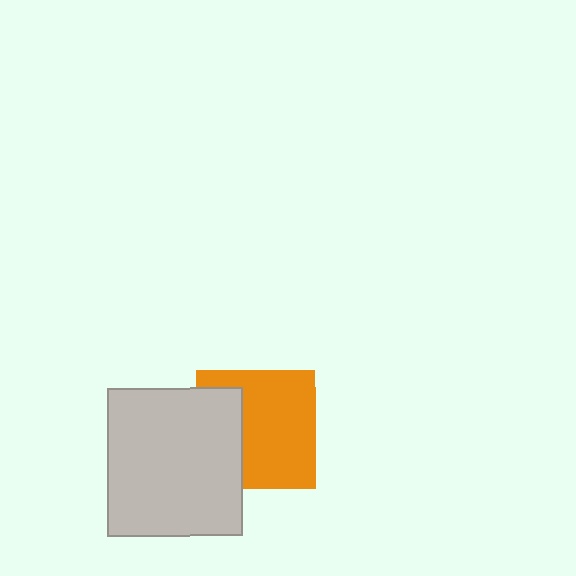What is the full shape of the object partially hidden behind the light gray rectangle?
The partially hidden object is an orange square.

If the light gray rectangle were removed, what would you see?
You would see the complete orange square.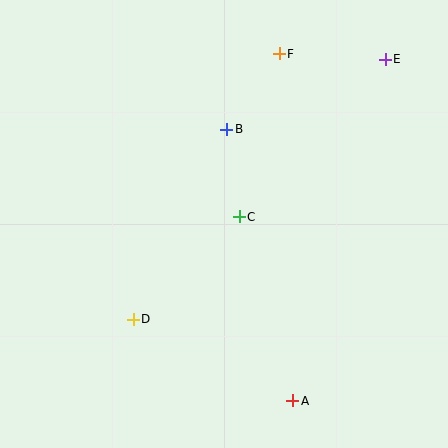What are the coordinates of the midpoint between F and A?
The midpoint between F and A is at (286, 227).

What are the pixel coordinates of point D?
Point D is at (133, 319).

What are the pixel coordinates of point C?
Point C is at (239, 217).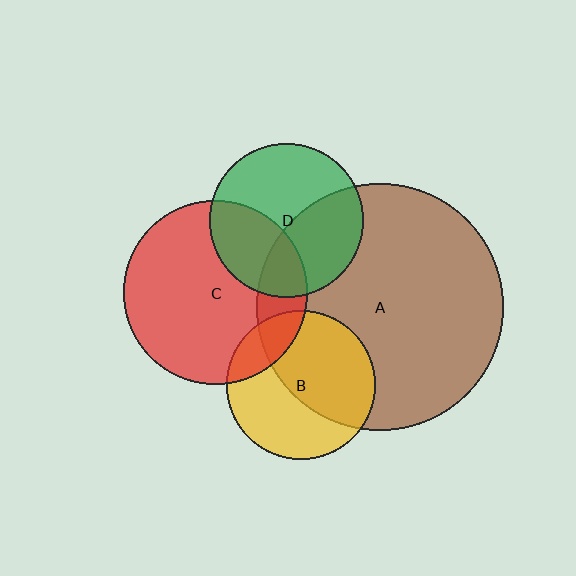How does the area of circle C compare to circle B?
Approximately 1.5 times.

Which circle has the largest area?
Circle A (brown).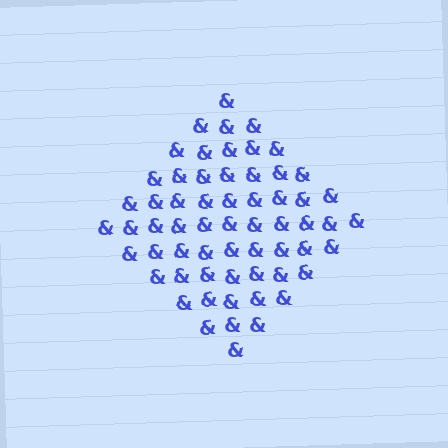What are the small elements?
The small elements are ampersands.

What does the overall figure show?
The overall figure shows a diamond.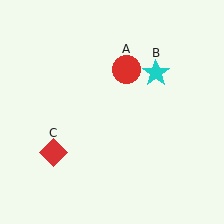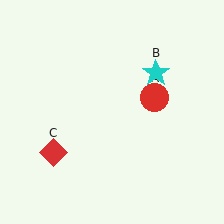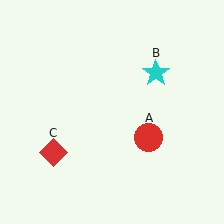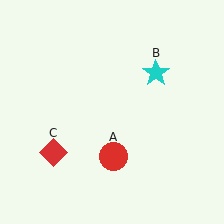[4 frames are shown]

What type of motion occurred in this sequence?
The red circle (object A) rotated clockwise around the center of the scene.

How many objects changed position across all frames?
1 object changed position: red circle (object A).